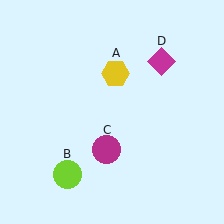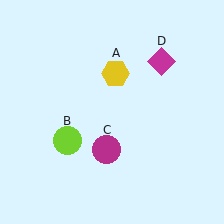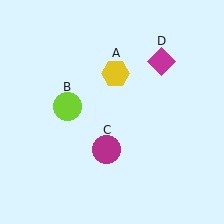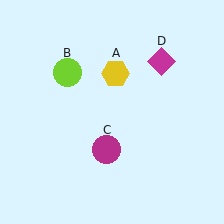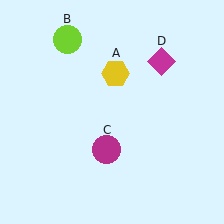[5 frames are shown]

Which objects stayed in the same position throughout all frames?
Yellow hexagon (object A) and magenta circle (object C) and magenta diamond (object D) remained stationary.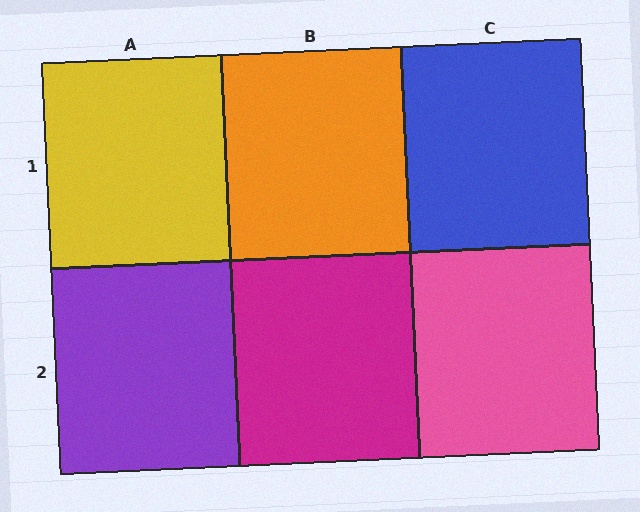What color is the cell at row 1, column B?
Orange.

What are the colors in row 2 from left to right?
Purple, magenta, pink.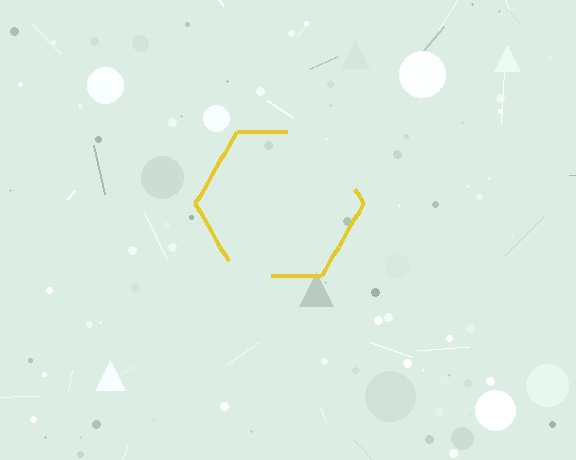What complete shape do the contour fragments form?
The contour fragments form a hexagon.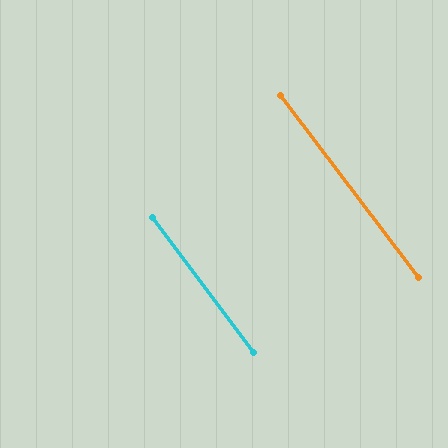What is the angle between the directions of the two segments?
Approximately 1 degree.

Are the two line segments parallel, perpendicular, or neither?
Parallel — their directions differ by only 0.9°.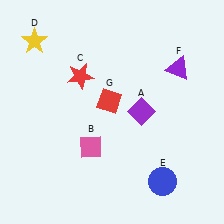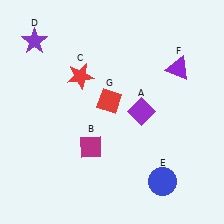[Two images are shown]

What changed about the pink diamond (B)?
In Image 1, B is pink. In Image 2, it changed to magenta.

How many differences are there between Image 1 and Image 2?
There are 2 differences between the two images.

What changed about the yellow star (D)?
In Image 1, D is yellow. In Image 2, it changed to purple.